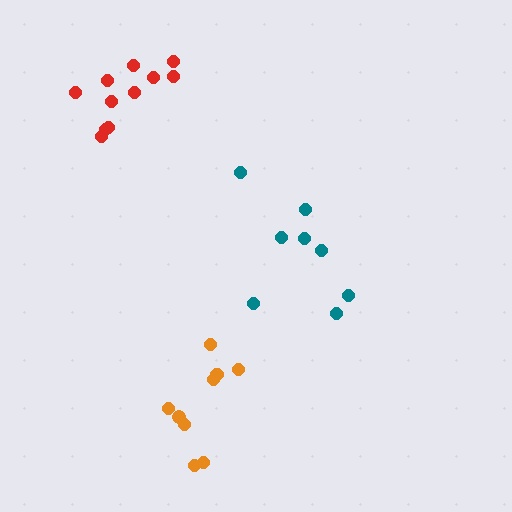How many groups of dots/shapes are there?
There are 3 groups.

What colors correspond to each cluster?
The clusters are colored: orange, teal, red.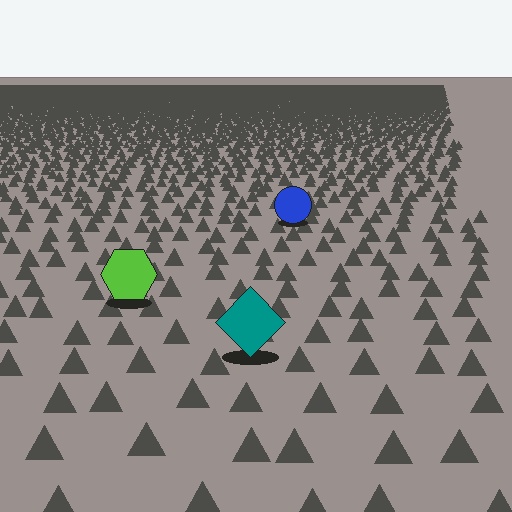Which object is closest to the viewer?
The teal diamond is closest. The texture marks near it are larger and more spread out.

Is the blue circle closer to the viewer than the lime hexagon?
No. The lime hexagon is closer — you can tell from the texture gradient: the ground texture is coarser near it.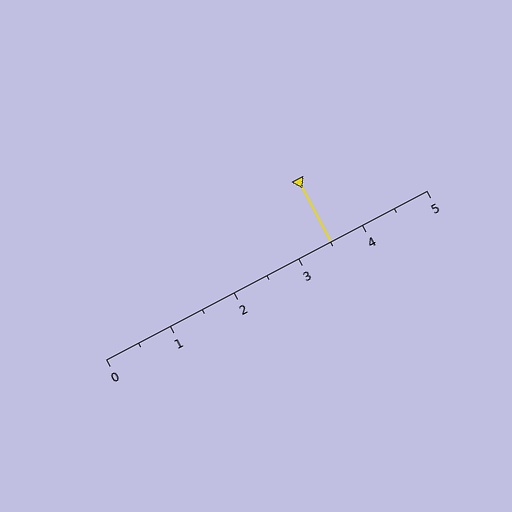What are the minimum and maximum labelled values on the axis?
The axis runs from 0 to 5.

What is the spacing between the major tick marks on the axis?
The major ticks are spaced 1 apart.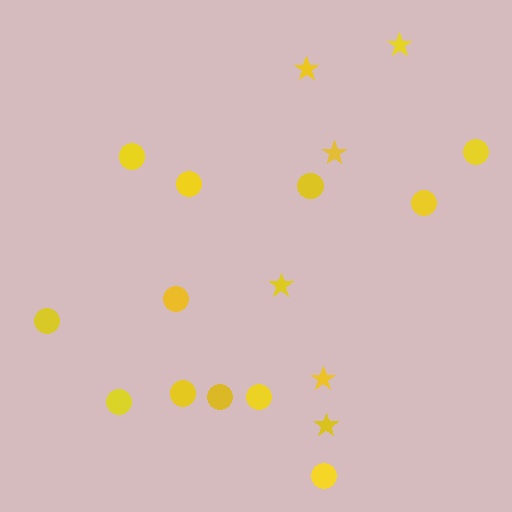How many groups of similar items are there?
There are 2 groups: one group of circles (12) and one group of stars (6).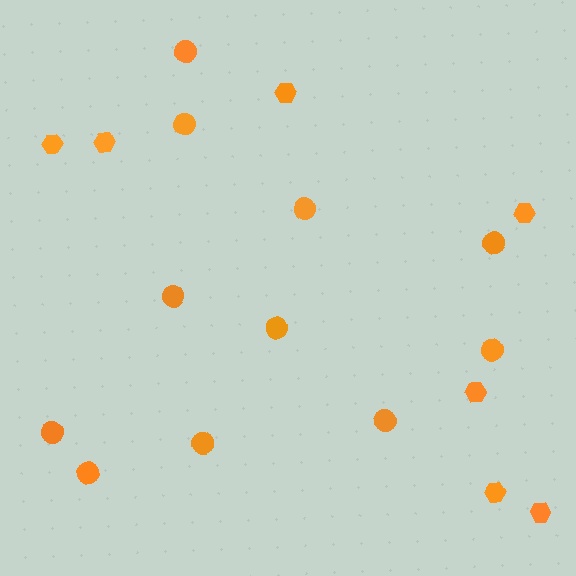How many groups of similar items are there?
There are 2 groups: one group of circles (11) and one group of hexagons (7).